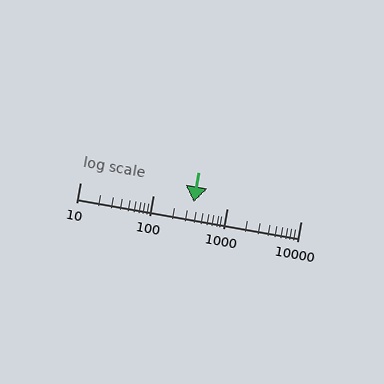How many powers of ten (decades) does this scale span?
The scale spans 3 decades, from 10 to 10000.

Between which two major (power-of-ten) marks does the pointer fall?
The pointer is between 100 and 1000.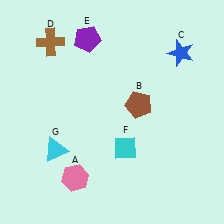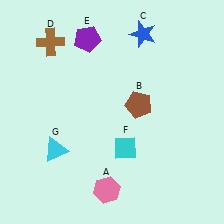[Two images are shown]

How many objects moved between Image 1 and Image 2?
2 objects moved between the two images.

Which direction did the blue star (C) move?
The blue star (C) moved left.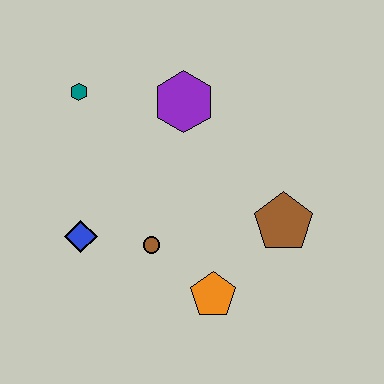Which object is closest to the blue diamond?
The brown circle is closest to the blue diamond.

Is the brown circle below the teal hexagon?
Yes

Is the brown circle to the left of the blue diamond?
No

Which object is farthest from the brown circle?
The teal hexagon is farthest from the brown circle.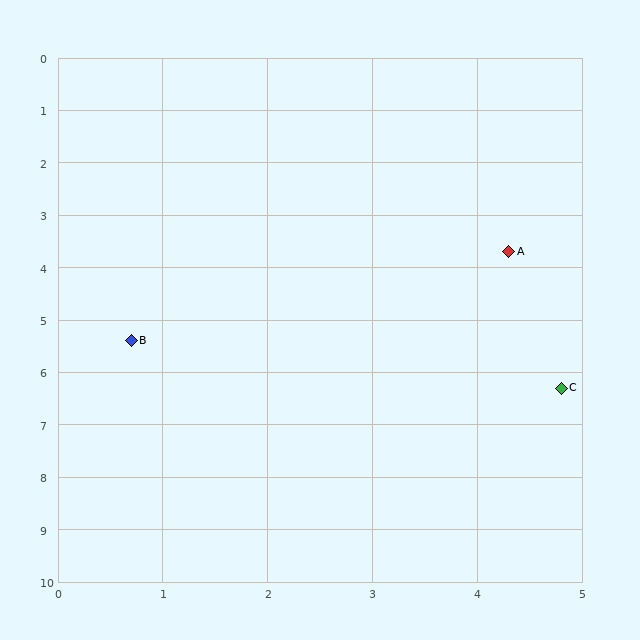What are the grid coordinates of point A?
Point A is at approximately (4.3, 3.7).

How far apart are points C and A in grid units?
Points C and A are about 2.6 grid units apart.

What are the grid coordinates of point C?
Point C is at approximately (4.8, 6.3).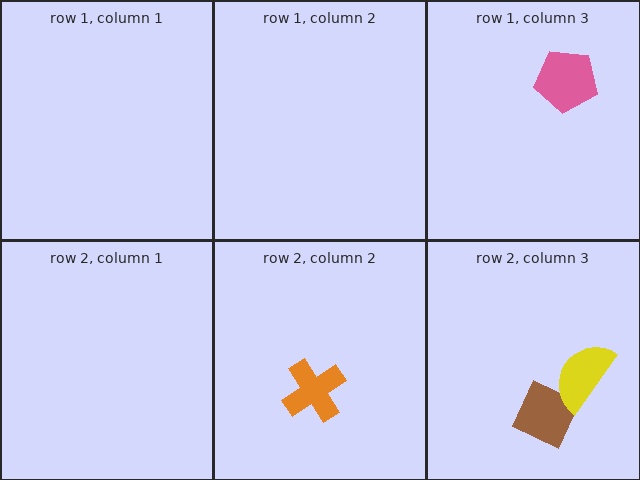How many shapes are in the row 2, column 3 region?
2.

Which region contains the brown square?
The row 2, column 3 region.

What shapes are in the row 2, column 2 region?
The orange cross.